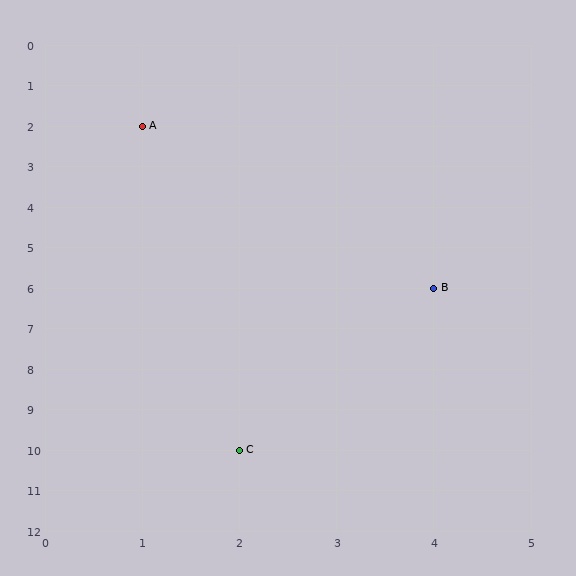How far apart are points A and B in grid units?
Points A and B are 3 columns and 4 rows apart (about 5.0 grid units diagonally).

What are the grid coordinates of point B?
Point B is at grid coordinates (4, 6).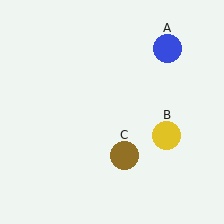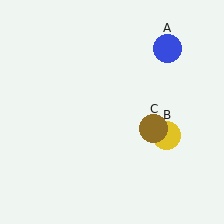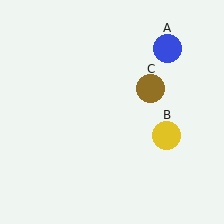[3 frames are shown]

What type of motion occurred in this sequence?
The brown circle (object C) rotated counterclockwise around the center of the scene.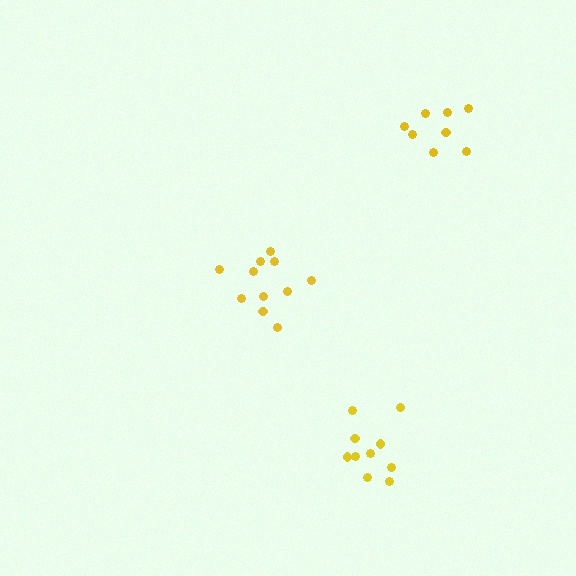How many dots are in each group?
Group 1: 11 dots, Group 2: 8 dots, Group 3: 10 dots (29 total).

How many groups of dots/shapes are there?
There are 3 groups.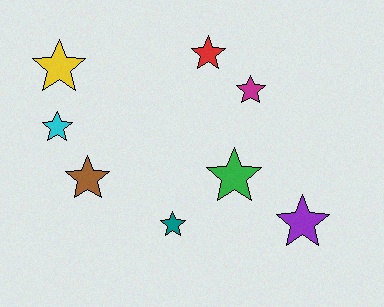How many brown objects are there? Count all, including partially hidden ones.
There is 1 brown object.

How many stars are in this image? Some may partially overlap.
There are 8 stars.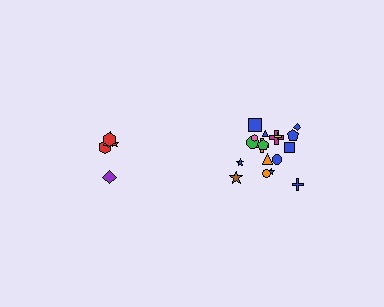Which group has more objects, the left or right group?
The right group.